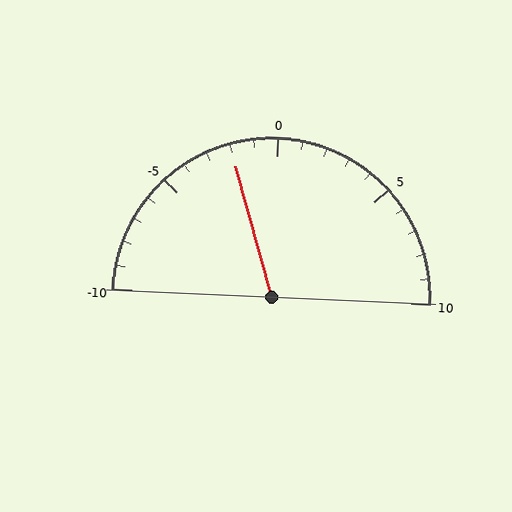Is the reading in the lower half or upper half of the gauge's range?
The reading is in the lower half of the range (-10 to 10).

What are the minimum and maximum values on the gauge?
The gauge ranges from -10 to 10.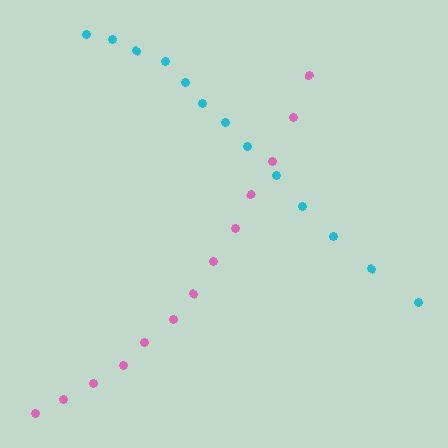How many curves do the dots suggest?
There are 2 distinct paths.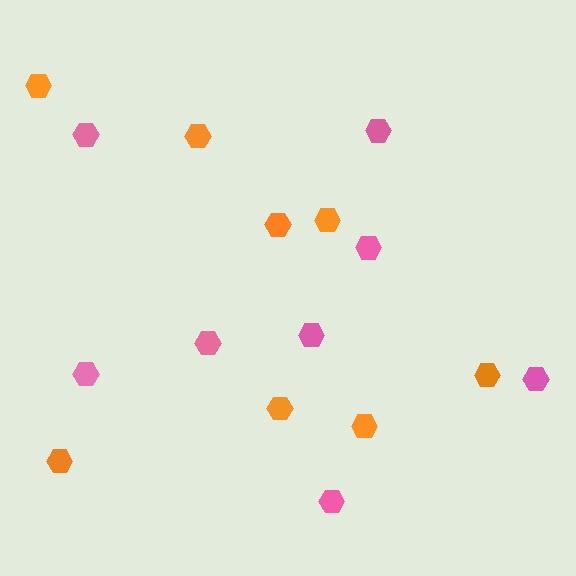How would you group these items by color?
There are 2 groups: one group of orange hexagons (8) and one group of pink hexagons (8).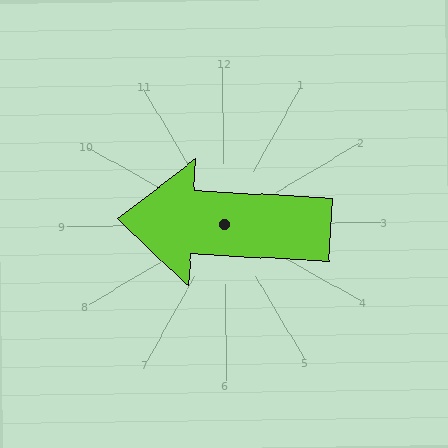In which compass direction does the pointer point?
West.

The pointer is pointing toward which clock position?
Roughly 9 o'clock.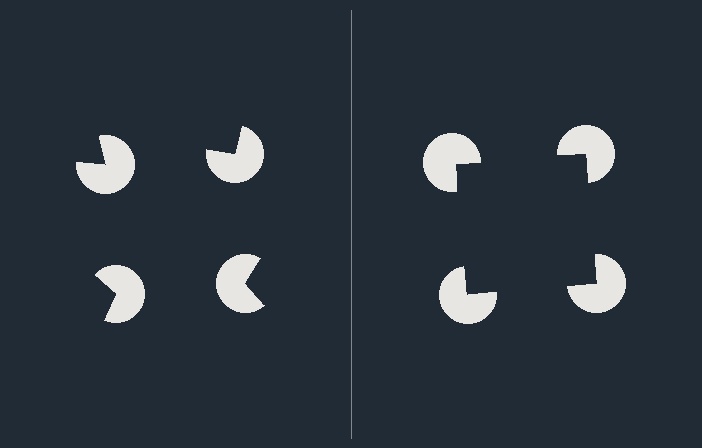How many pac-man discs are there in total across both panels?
8 — 4 on each side.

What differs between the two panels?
The pac-man discs are positioned identically on both sides; only the wedge orientations differ. On the right they align to a square; on the left they are misaligned.